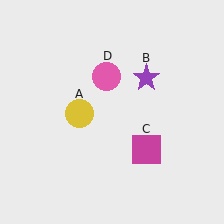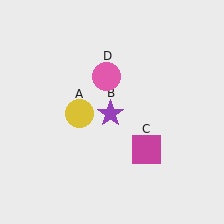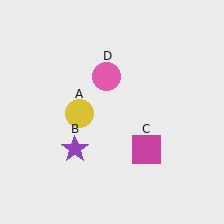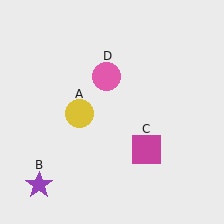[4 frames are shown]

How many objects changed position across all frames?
1 object changed position: purple star (object B).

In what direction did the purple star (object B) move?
The purple star (object B) moved down and to the left.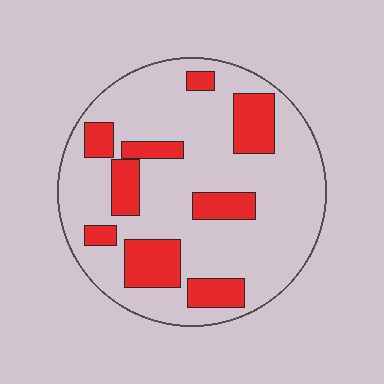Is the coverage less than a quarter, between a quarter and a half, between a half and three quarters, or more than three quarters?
Less than a quarter.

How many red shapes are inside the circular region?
9.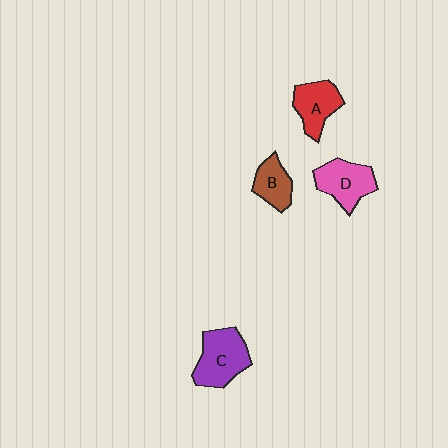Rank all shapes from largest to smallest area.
From largest to smallest: C (purple), D (pink), A (red), B (brown).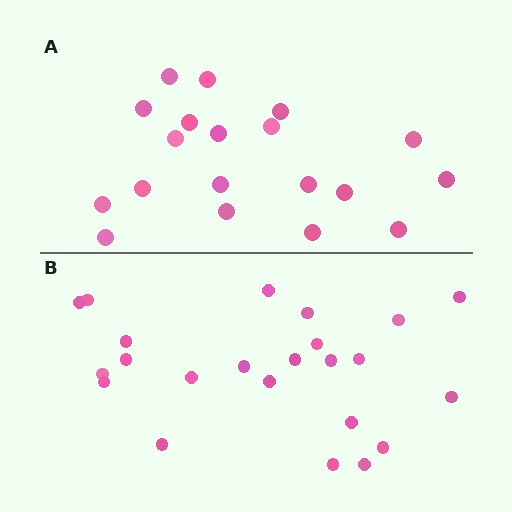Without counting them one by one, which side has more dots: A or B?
Region B (the bottom region) has more dots.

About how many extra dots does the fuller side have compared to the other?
Region B has about 4 more dots than region A.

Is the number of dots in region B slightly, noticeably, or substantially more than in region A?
Region B has only slightly more — the two regions are fairly close. The ratio is roughly 1.2 to 1.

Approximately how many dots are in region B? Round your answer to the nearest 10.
About 20 dots. (The exact count is 23, which rounds to 20.)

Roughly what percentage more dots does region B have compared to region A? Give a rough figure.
About 20% more.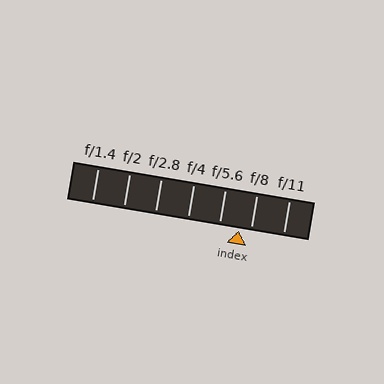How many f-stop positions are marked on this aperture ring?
There are 7 f-stop positions marked.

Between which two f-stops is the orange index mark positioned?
The index mark is between f/5.6 and f/8.